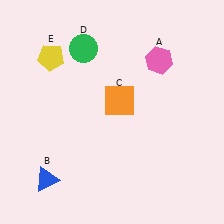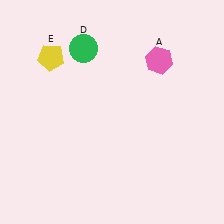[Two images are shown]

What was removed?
The blue triangle (B), the orange square (C) were removed in Image 2.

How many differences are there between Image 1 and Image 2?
There are 2 differences between the two images.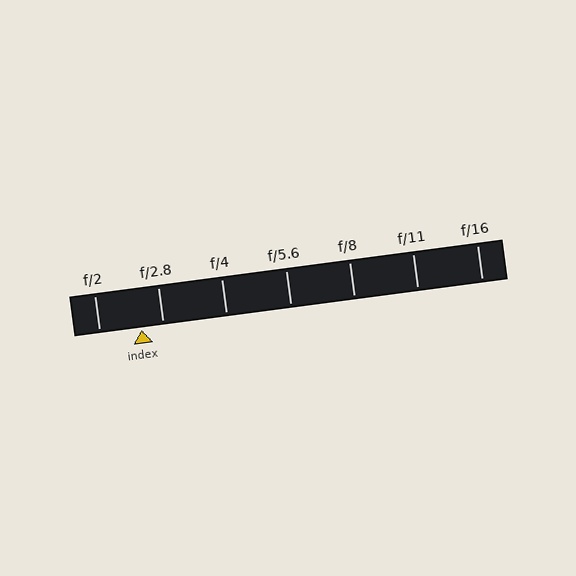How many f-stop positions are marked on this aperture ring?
There are 7 f-stop positions marked.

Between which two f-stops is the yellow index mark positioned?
The index mark is between f/2 and f/2.8.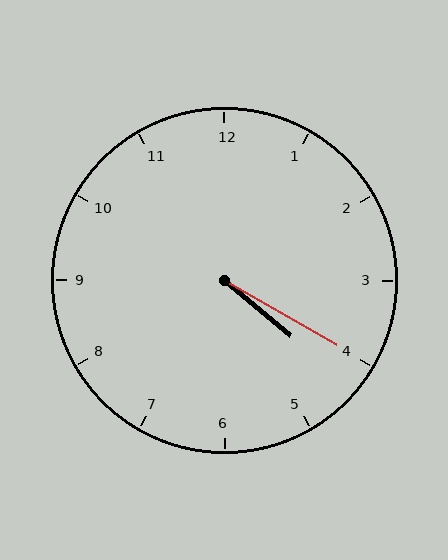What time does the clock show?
4:20.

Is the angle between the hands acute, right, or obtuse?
It is acute.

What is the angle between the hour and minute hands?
Approximately 10 degrees.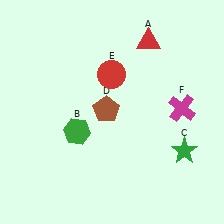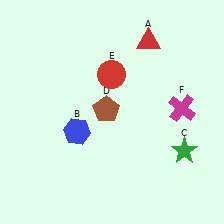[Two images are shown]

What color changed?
The hexagon (B) changed from green in Image 1 to blue in Image 2.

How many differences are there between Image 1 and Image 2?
There is 1 difference between the two images.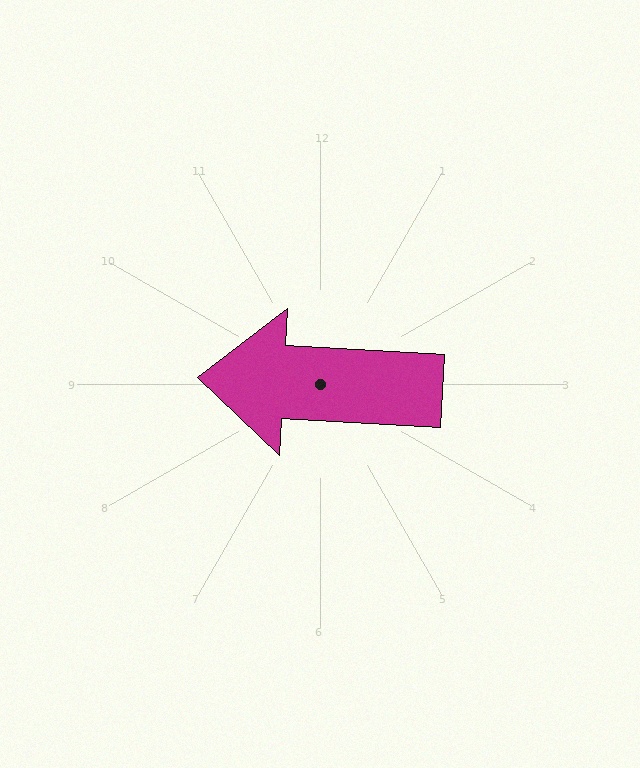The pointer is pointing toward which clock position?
Roughly 9 o'clock.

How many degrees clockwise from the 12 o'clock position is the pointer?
Approximately 273 degrees.